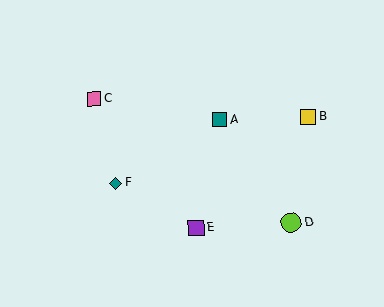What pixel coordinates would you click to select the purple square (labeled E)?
Click at (196, 228) to select the purple square E.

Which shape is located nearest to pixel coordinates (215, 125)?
The teal square (labeled A) at (220, 120) is nearest to that location.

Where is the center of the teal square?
The center of the teal square is at (220, 120).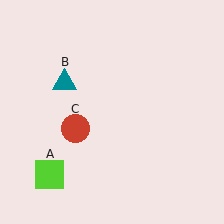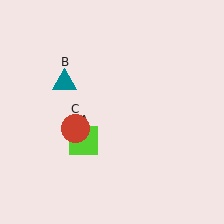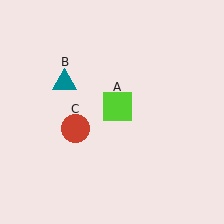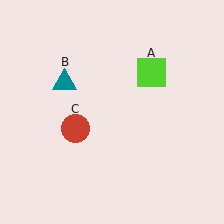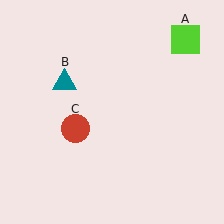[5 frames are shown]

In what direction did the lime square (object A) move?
The lime square (object A) moved up and to the right.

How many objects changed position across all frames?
1 object changed position: lime square (object A).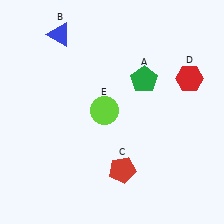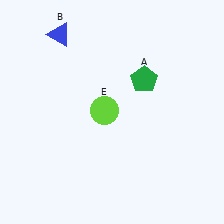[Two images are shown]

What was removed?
The red pentagon (C), the red hexagon (D) were removed in Image 2.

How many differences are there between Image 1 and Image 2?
There are 2 differences between the two images.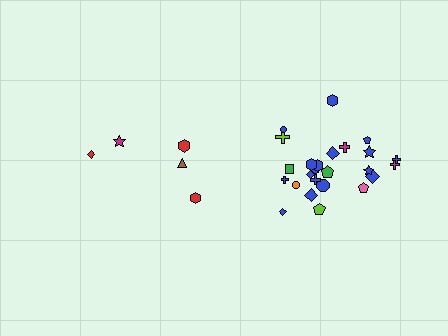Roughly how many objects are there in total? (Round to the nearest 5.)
Roughly 30 objects in total.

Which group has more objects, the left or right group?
The right group.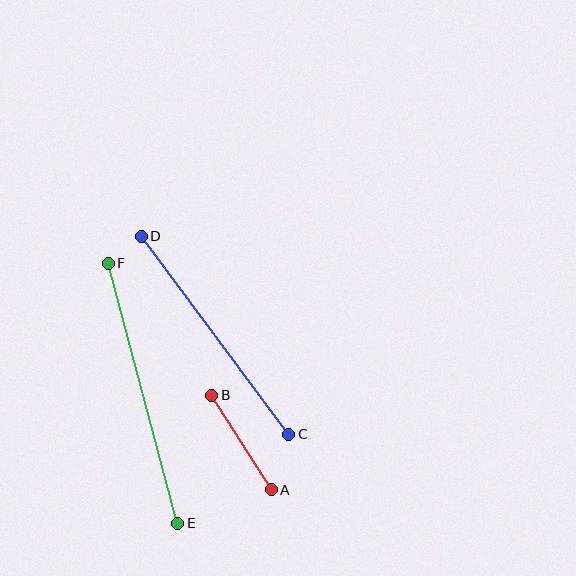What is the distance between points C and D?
The distance is approximately 247 pixels.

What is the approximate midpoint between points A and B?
The midpoint is at approximately (242, 443) pixels.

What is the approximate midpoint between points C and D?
The midpoint is at approximately (215, 335) pixels.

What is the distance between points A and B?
The distance is approximately 111 pixels.